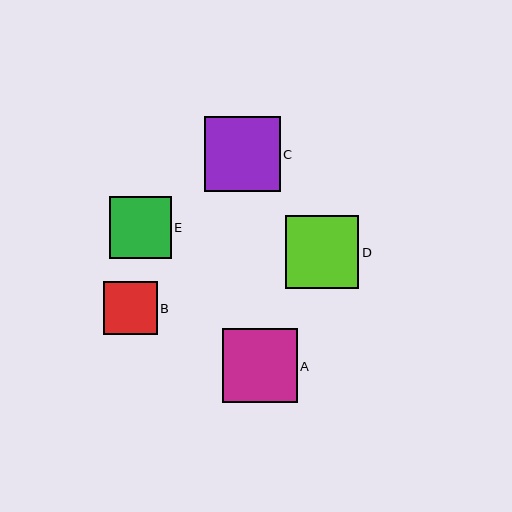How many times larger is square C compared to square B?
Square C is approximately 1.4 times the size of square B.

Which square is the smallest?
Square B is the smallest with a size of approximately 53 pixels.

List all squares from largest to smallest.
From largest to smallest: C, A, D, E, B.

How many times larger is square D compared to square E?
Square D is approximately 1.2 times the size of square E.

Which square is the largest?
Square C is the largest with a size of approximately 76 pixels.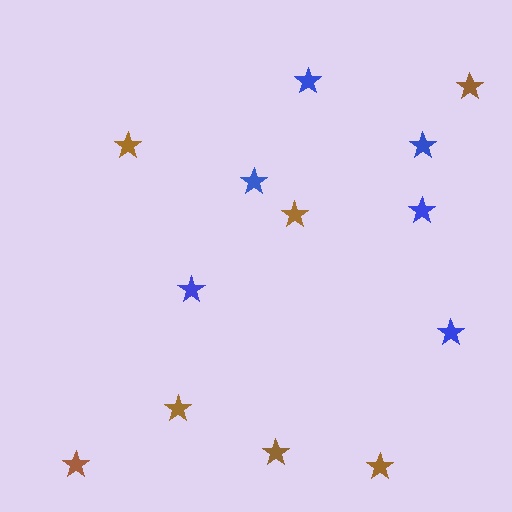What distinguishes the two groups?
There are 2 groups: one group of blue stars (6) and one group of brown stars (7).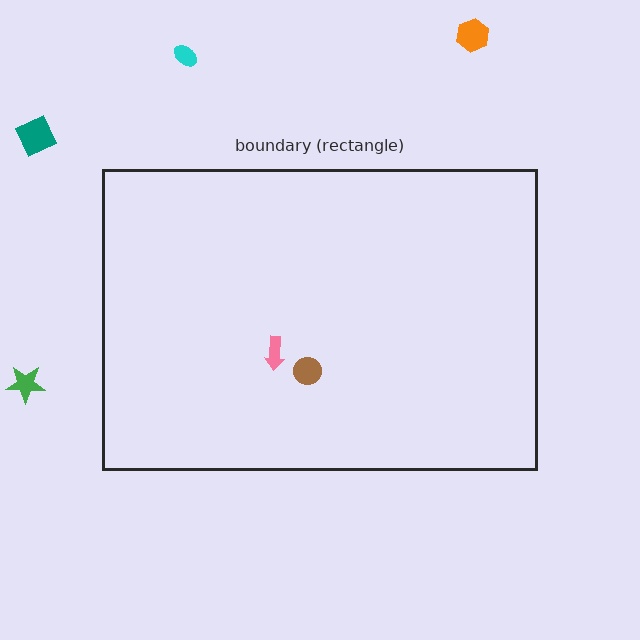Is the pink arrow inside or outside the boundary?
Inside.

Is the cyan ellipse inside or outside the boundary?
Outside.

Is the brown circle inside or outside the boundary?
Inside.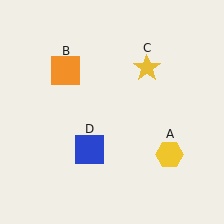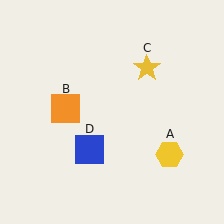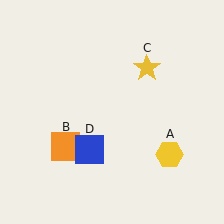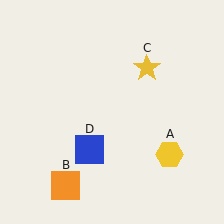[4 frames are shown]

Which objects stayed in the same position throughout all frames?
Yellow hexagon (object A) and yellow star (object C) and blue square (object D) remained stationary.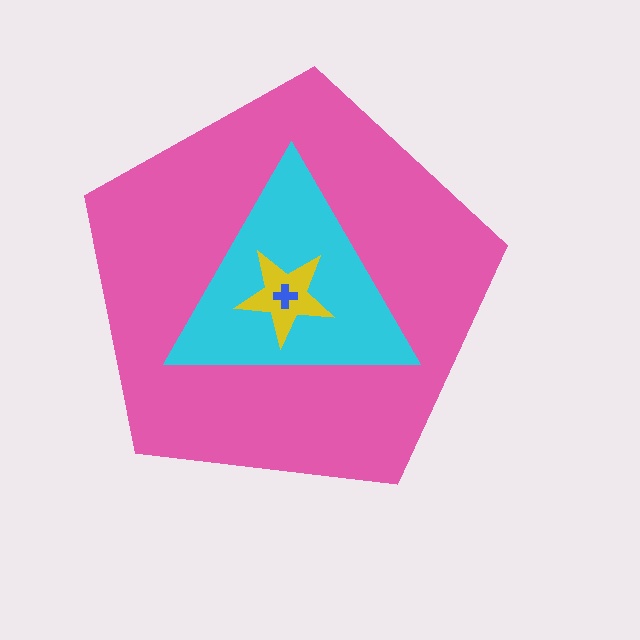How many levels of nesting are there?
4.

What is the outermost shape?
The pink pentagon.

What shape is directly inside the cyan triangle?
The yellow star.